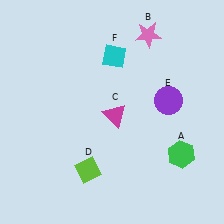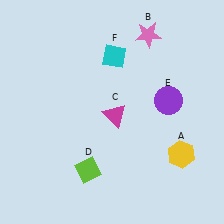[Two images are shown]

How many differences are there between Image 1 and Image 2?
There is 1 difference between the two images.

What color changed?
The hexagon (A) changed from green in Image 1 to yellow in Image 2.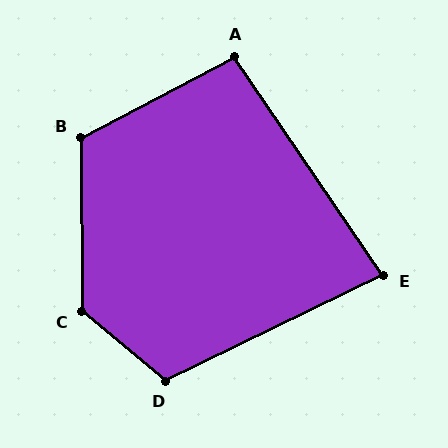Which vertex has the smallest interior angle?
E, at approximately 81 degrees.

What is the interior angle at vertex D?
Approximately 115 degrees (obtuse).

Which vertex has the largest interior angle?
C, at approximately 130 degrees.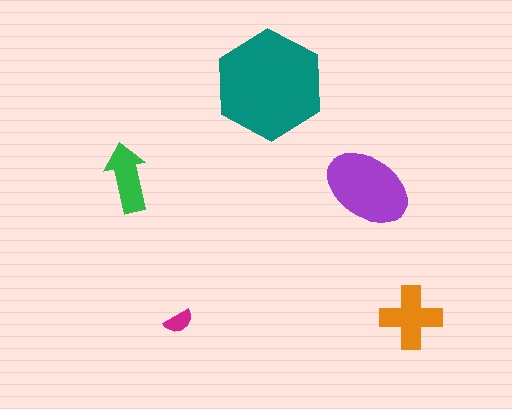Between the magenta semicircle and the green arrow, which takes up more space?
The green arrow.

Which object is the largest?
The teal hexagon.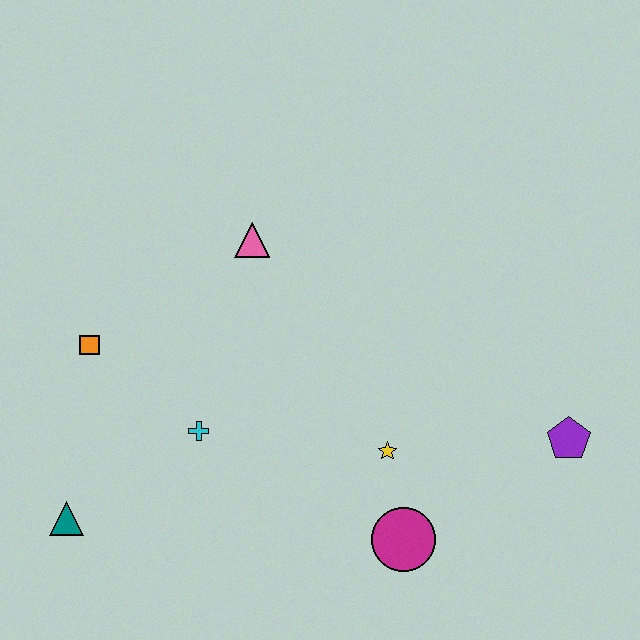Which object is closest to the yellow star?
The magenta circle is closest to the yellow star.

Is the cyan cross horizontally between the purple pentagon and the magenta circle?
No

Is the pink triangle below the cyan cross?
No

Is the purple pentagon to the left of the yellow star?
No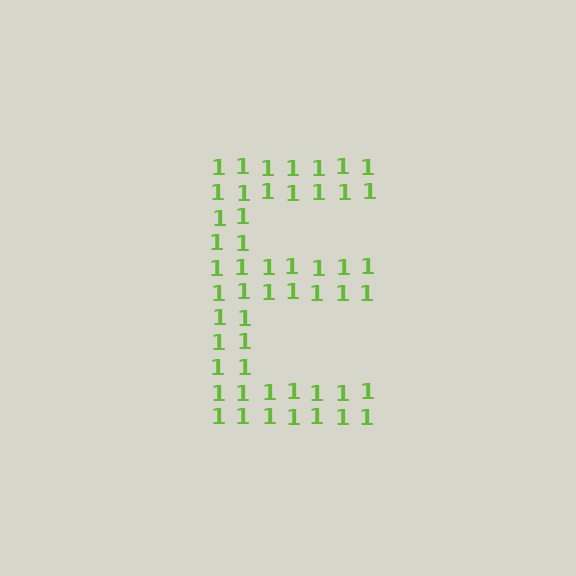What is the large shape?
The large shape is the letter E.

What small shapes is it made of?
It is made of small digit 1's.